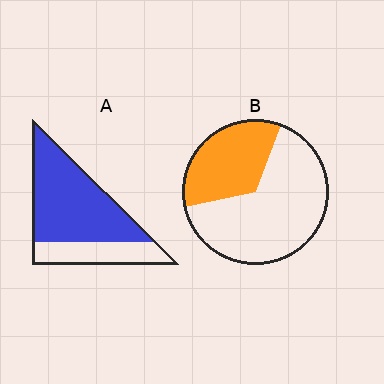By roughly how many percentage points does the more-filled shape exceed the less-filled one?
By roughly 35 percentage points (A over B).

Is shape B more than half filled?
No.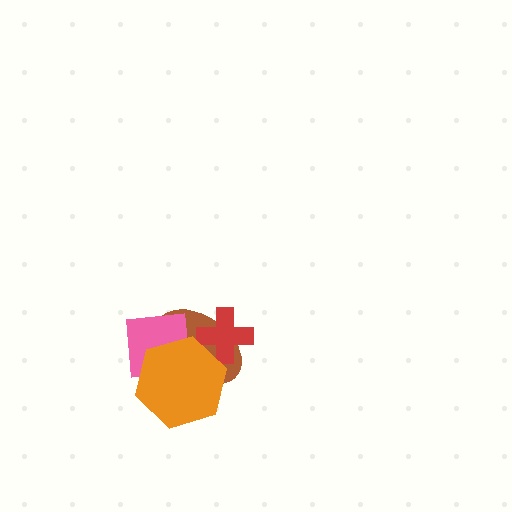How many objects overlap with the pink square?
2 objects overlap with the pink square.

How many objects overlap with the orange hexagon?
3 objects overlap with the orange hexagon.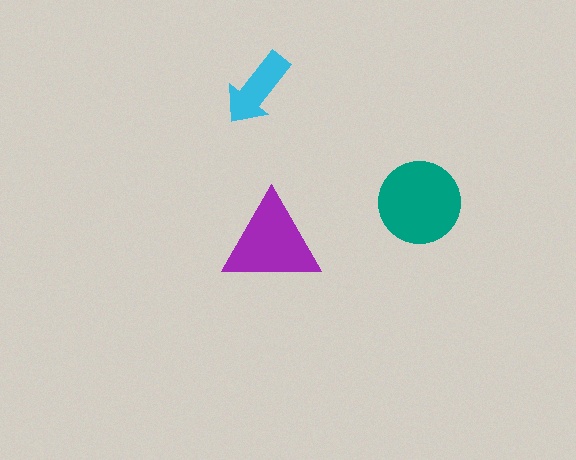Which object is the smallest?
The cyan arrow.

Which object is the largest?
The teal circle.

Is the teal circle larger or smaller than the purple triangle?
Larger.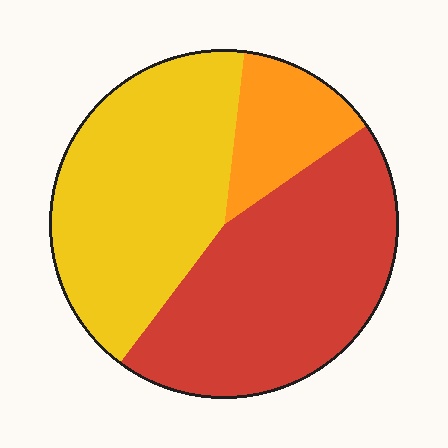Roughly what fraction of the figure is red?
Red takes up between a quarter and a half of the figure.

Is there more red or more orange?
Red.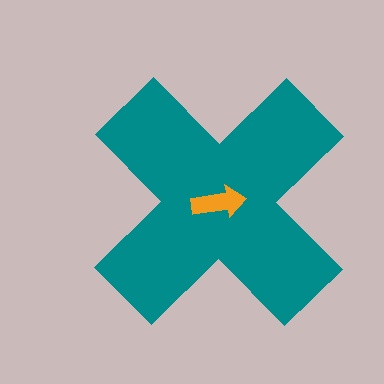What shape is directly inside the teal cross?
The orange arrow.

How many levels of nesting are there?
2.